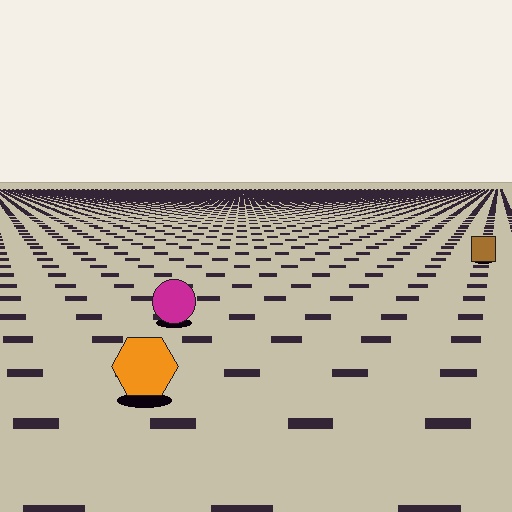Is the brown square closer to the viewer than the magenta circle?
No. The magenta circle is closer — you can tell from the texture gradient: the ground texture is coarser near it.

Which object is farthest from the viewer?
The brown square is farthest from the viewer. It appears smaller and the ground texture around it is denser.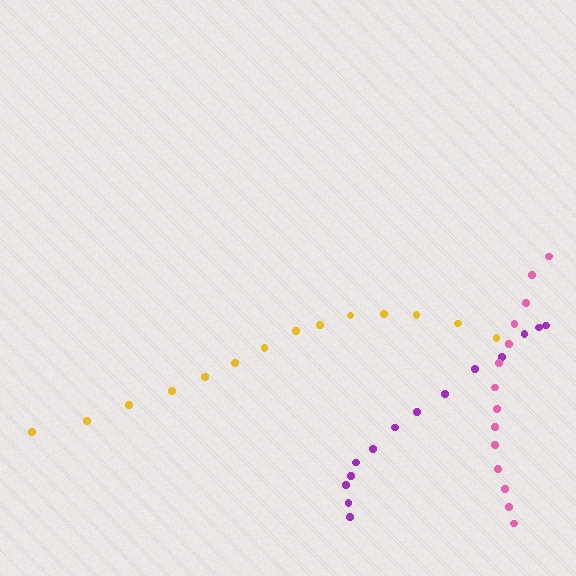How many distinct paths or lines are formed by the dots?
There are 3 distinct paths.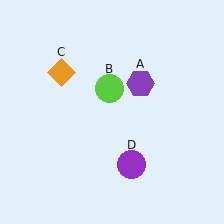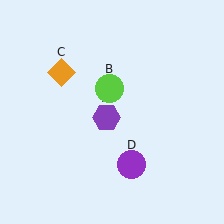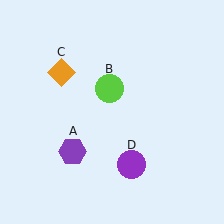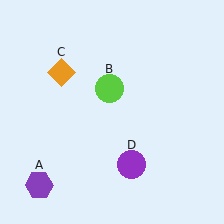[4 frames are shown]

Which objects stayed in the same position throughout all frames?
Lime circle (object B) and orange diamond (object C) and purple circle (object D) remained stationary.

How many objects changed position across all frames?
1 object changed position: purple hexagon (object A).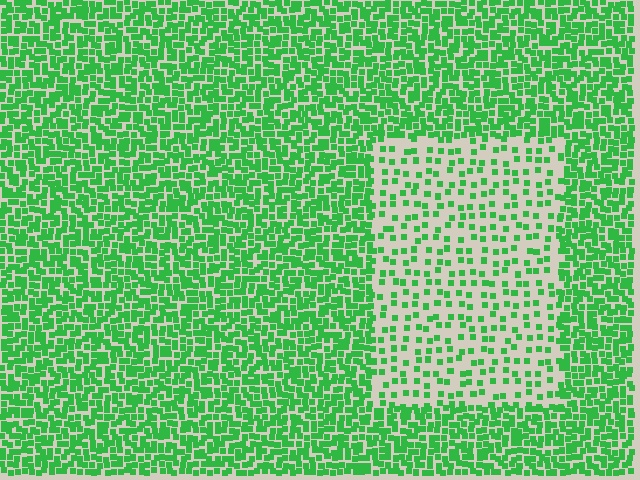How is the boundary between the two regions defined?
The boundary is defined by a change in element density (approximately 2.6x ratio). All elements are the same color, size, and shape.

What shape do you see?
I see a rectangle.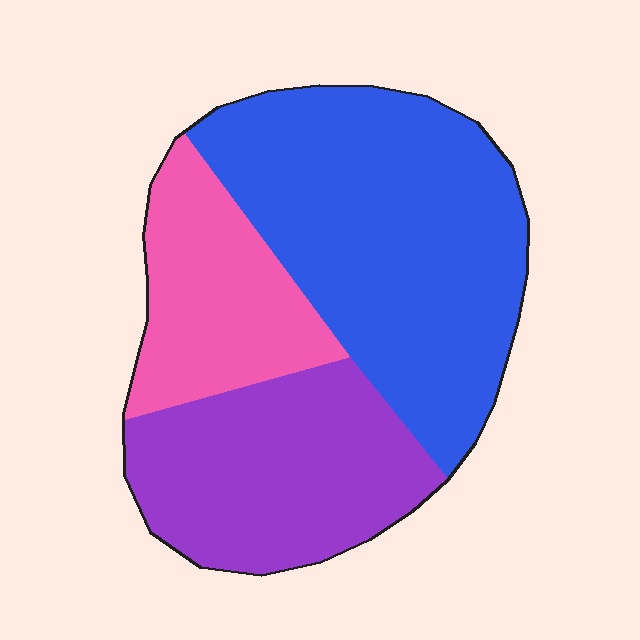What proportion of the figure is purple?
Purple takes up about one third (1/3) of the figure.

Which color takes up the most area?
Blue, at roughly 50%.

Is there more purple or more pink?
Purple.